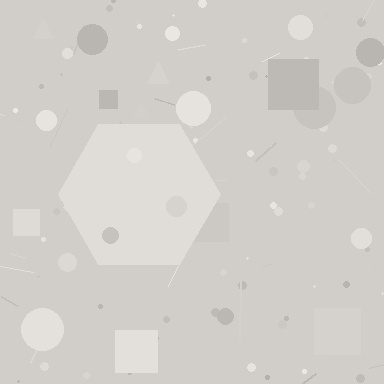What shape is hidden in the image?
A hexagon is hidden in the image.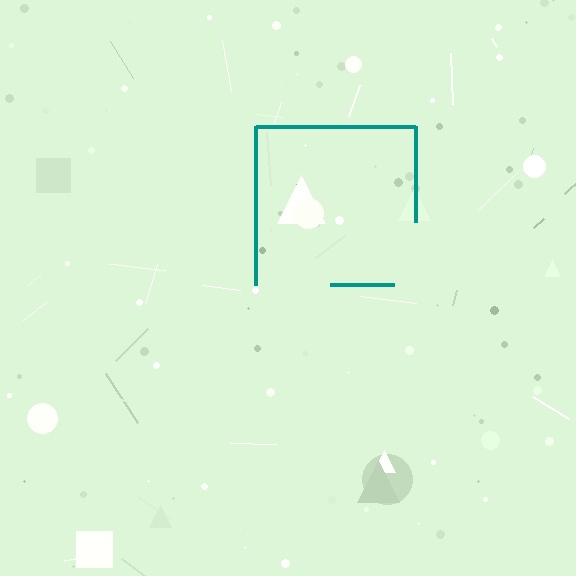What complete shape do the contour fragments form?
The contour fragments form a square.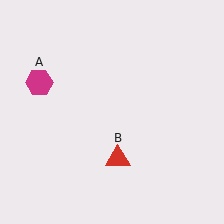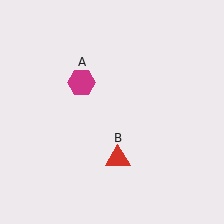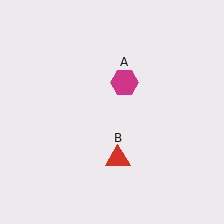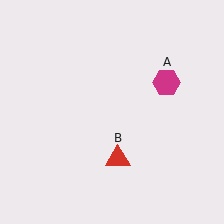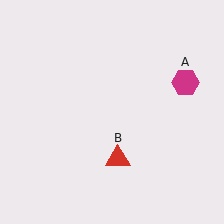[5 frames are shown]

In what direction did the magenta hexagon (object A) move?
The magenta hexagon (object A) moved right.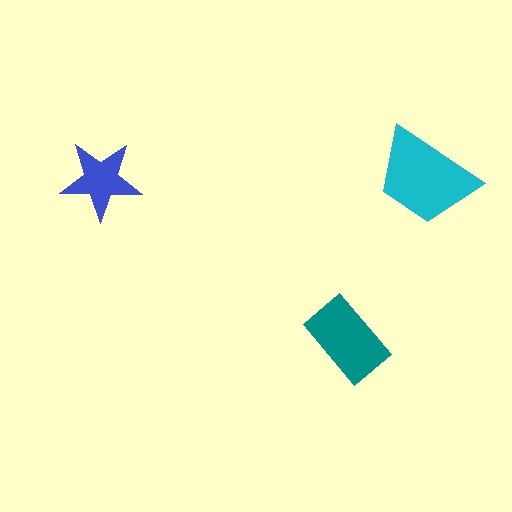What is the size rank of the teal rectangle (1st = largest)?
2nd.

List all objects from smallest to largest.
The blue star, the teal rectangle, the cyan trapezoid.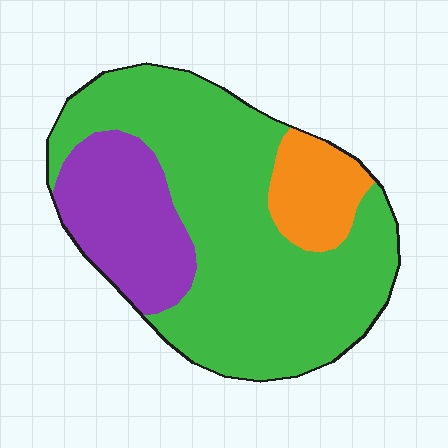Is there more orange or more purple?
Purple.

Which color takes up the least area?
Orange, at roughly 10%.